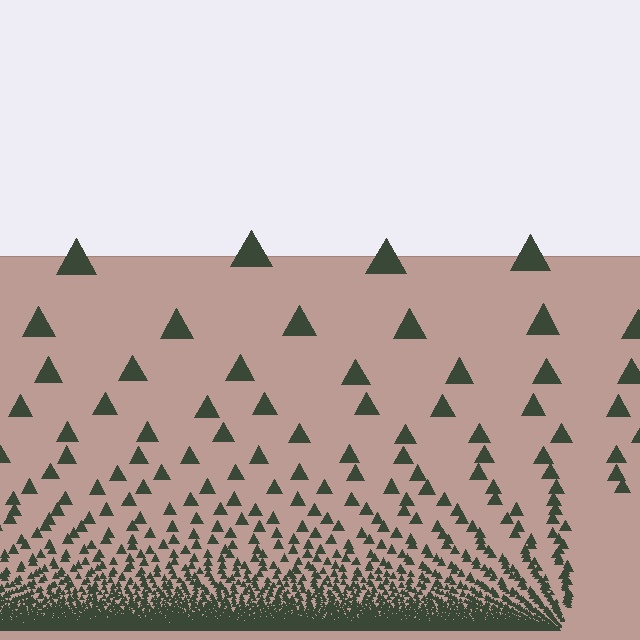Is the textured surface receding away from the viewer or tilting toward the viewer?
The surface appears to tilt toward the viewer. Texture elements get larger and sparser toward the top.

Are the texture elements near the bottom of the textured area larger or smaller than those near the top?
Smaller. The gradient is inverted — elements near the bottom are smaller and denser.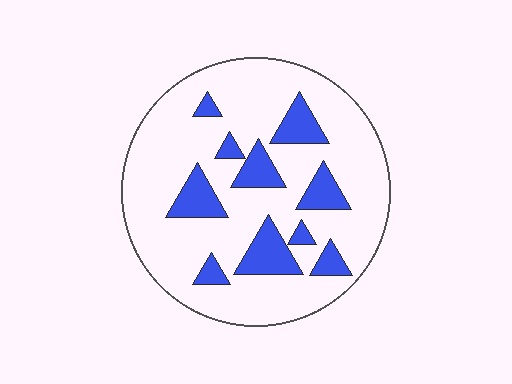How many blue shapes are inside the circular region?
10.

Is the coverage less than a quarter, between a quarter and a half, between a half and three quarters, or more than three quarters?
Less than a quarter.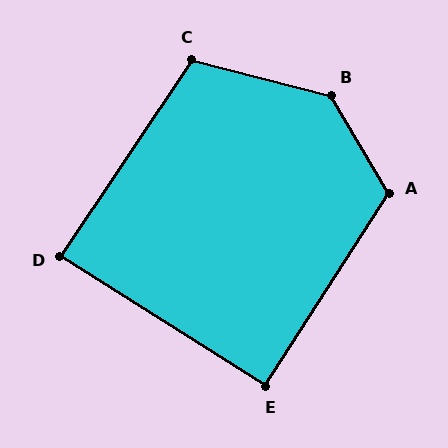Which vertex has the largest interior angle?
B, at approximately 135 degrees.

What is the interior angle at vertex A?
Approximately 117 degrees (obtuse).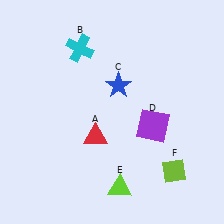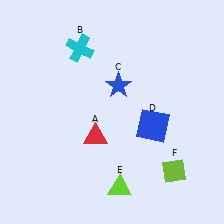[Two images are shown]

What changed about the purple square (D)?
In Image 1, D is purple. In Image 2, it changed to blue.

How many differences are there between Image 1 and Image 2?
There is 1 difference between the two images.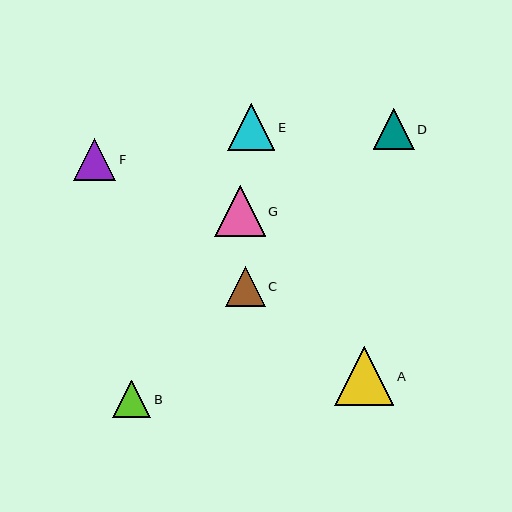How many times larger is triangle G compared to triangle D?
Triangle G is approximately 1.2 times the size of triangle D.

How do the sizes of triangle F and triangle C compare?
Triangle F and triangle C are approximately the same size.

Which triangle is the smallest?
Triangle B is the smallest with a size of approximately 38 pixels.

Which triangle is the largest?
Triangle A is the largest with a size of approximately 59 pixels.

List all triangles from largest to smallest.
From largest to smallest: A, G, E, F, D, C, B.